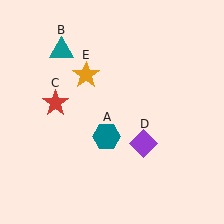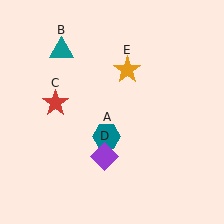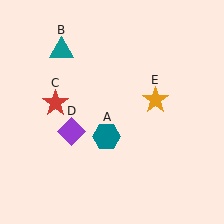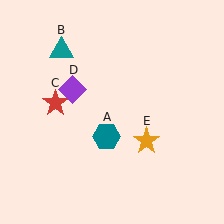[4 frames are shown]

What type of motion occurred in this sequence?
The purple diamond (object D), orange star (object E) rotated clockwise around the center of the scene.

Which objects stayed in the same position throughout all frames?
Teal hexagon (object A) and teal triangle (object B) and red star (object C) remained stationary.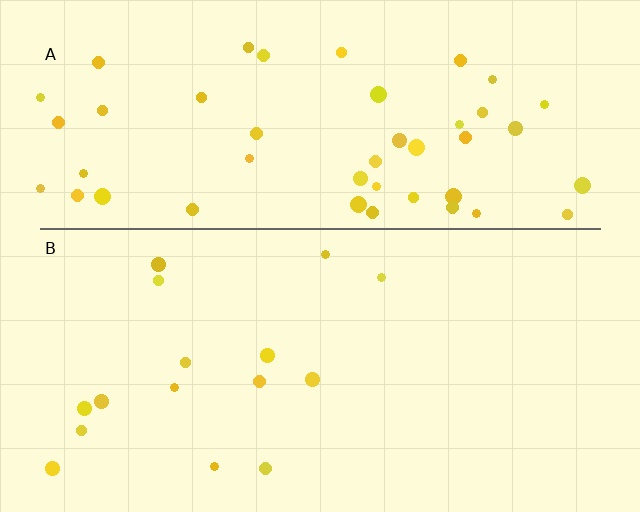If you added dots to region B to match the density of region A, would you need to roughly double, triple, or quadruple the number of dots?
Approximately triple.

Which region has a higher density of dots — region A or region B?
A (the top).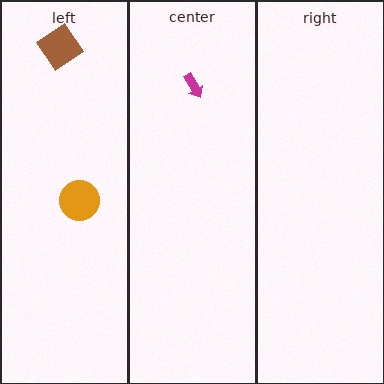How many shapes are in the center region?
1.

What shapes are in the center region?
The magenta arrow.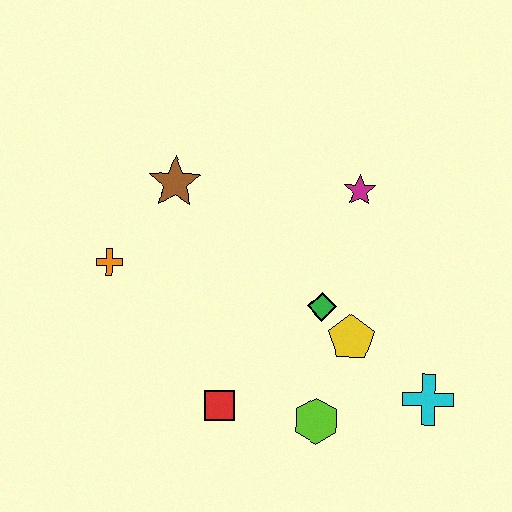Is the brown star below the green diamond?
No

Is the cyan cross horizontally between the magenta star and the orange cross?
No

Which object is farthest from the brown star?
The cyan cross is farthest from the brown star.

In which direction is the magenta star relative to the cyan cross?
The magenta star is above the cyan cross.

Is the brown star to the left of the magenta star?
Yes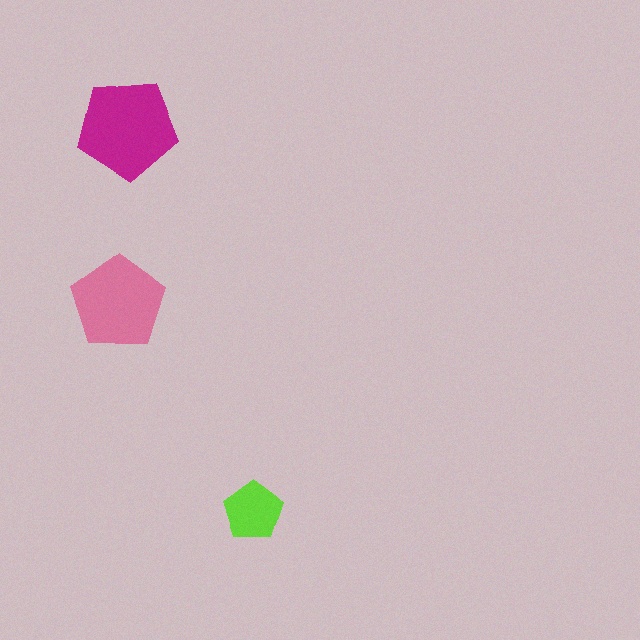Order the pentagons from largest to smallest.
the magenta one, the pink one, the lime one.